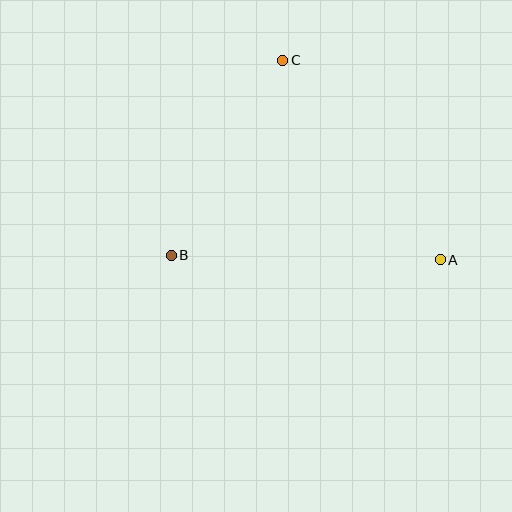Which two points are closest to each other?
Points B and C are closest to each other.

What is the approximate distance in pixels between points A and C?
The distance between A and C is approximately 255 pixels.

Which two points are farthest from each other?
Points A and B are farthest from each other.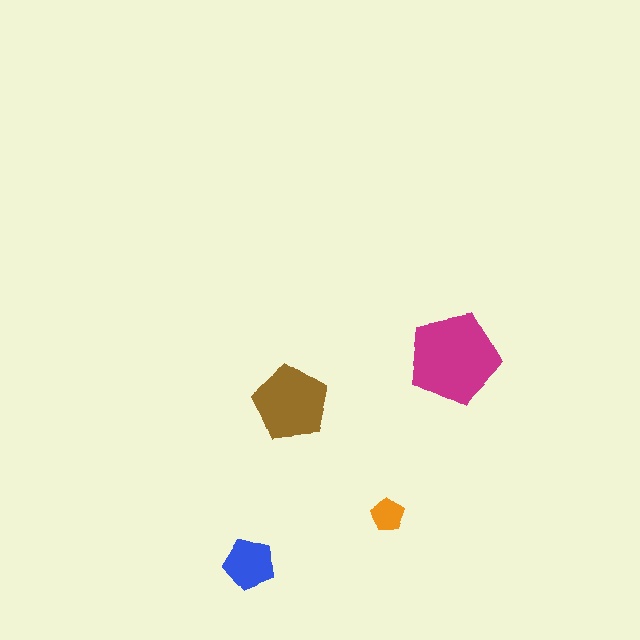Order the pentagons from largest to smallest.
the magenta one, the brown one, the blue one, the orange one.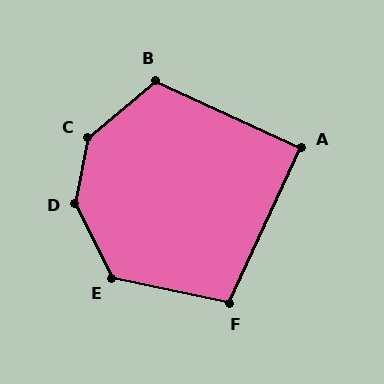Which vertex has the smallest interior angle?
A, at approximately 90 degrees.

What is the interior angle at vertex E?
Approximately 129 degrees (obtuse).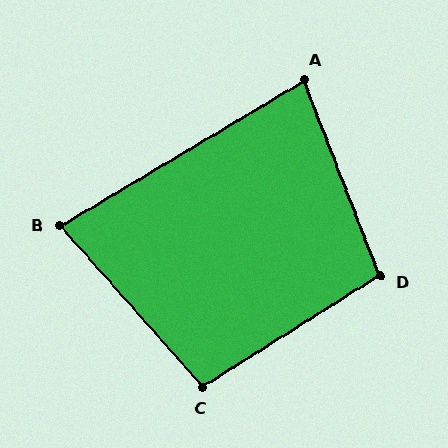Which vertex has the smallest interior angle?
B, at approximately 79 degrees.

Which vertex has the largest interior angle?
D, at approximately 101 degrees.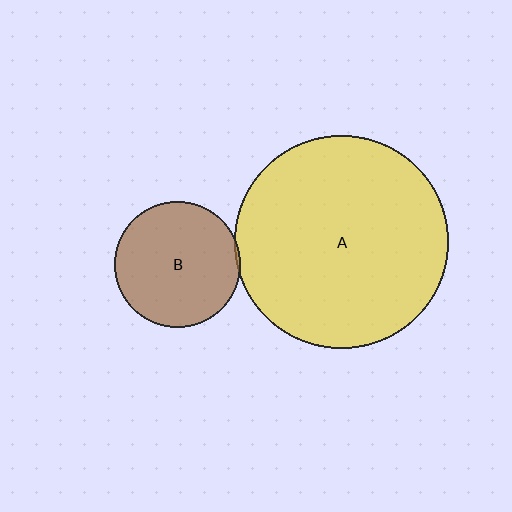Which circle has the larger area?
Circle A (yellow).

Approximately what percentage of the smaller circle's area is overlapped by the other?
Approximately 5%.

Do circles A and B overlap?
Yes.